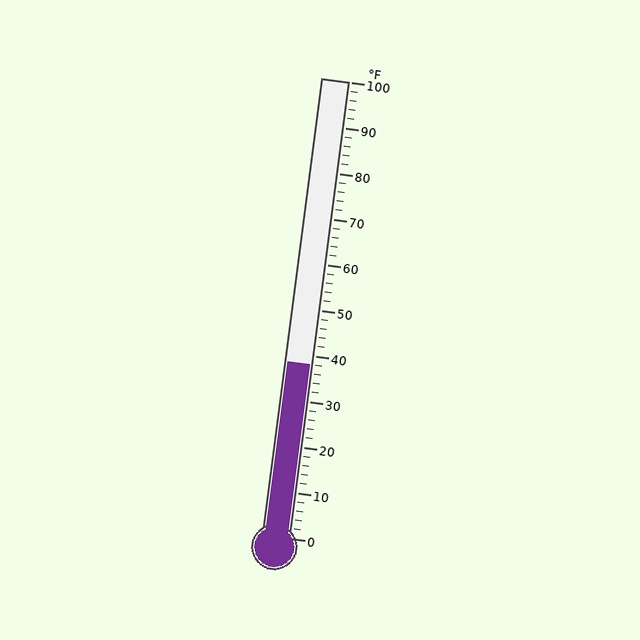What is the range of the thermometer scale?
The thermometer scale ranges from 0°F to 100°F.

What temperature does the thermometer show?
The thermometer shows approximately 38°F.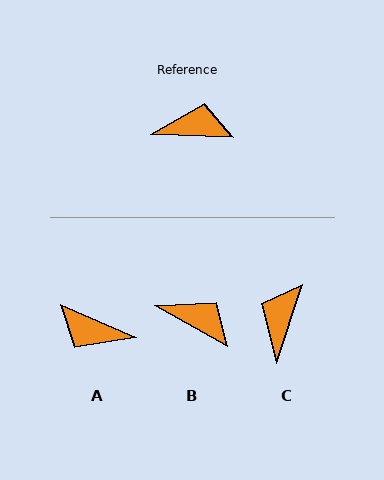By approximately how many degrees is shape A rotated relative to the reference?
Approximately 159 degrees counter-clockwise.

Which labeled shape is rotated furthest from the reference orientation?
A, about 159 degrees away.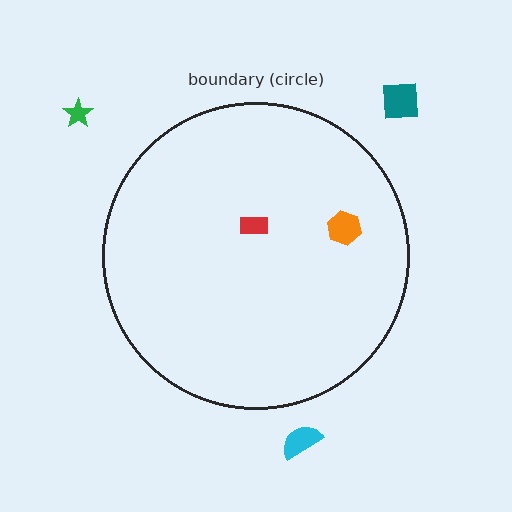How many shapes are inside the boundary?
2 inside, 3 outside.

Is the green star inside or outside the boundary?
Outside.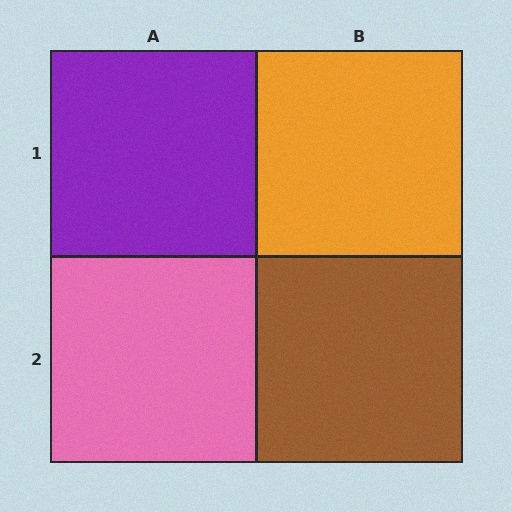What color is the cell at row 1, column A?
Purple.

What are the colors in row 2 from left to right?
Pink, brown.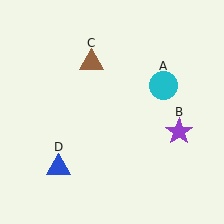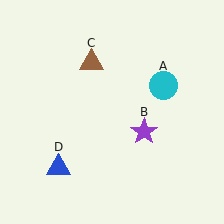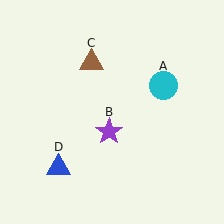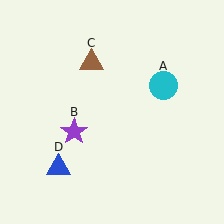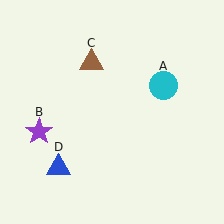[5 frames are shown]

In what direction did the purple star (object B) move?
The purple star (object B) moved left.